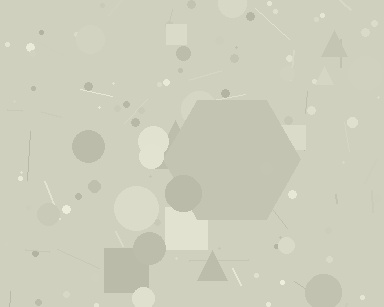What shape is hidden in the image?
A hexagon is hidden in the image.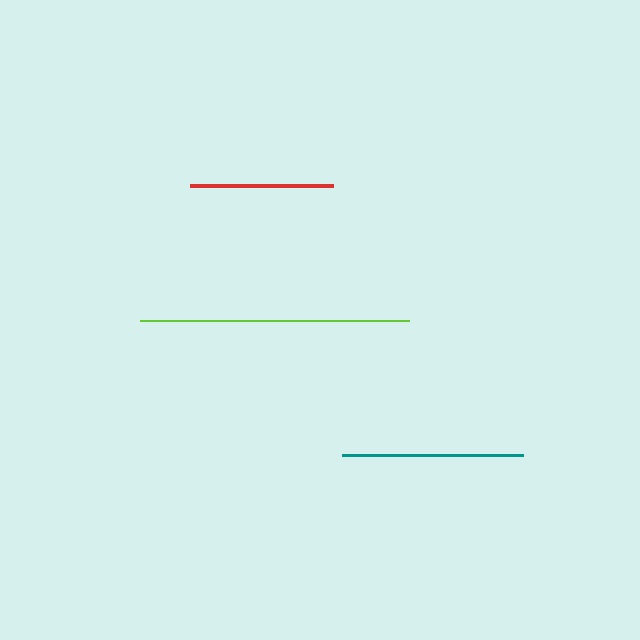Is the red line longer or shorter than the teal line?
The teal line is longer than the red line.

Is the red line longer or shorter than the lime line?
The lime line is longer than the red line.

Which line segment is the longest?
The lime line is the longest at approximately 269 pixels.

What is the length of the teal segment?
The teal segment is approximately 181 pixels long.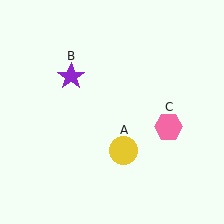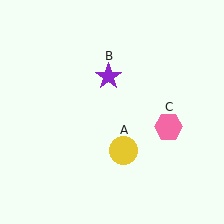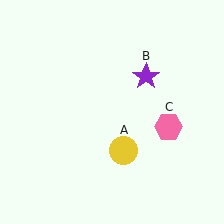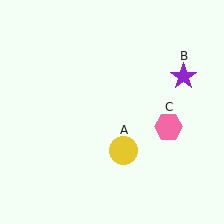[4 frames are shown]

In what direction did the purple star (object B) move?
The purple star (object B) moved right.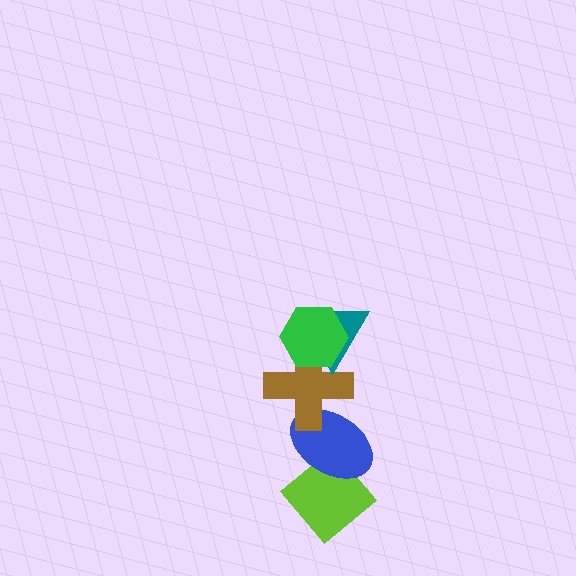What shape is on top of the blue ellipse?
The brown cross is on top of the blue ellipse.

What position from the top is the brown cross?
The brown cross is 3rd from the top.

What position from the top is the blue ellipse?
The blue ellipse is 4th from the top.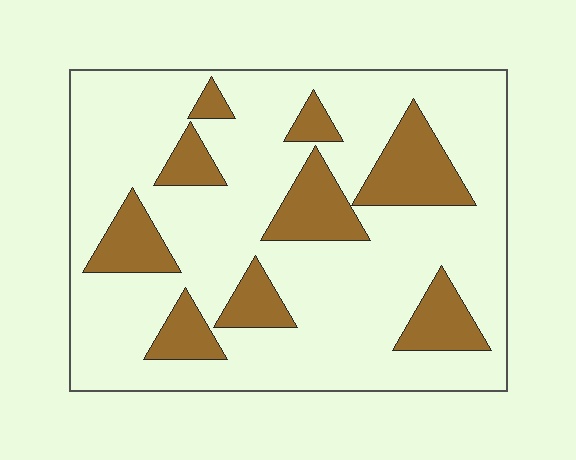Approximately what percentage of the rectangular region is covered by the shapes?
Approximately 25%.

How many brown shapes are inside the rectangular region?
9.